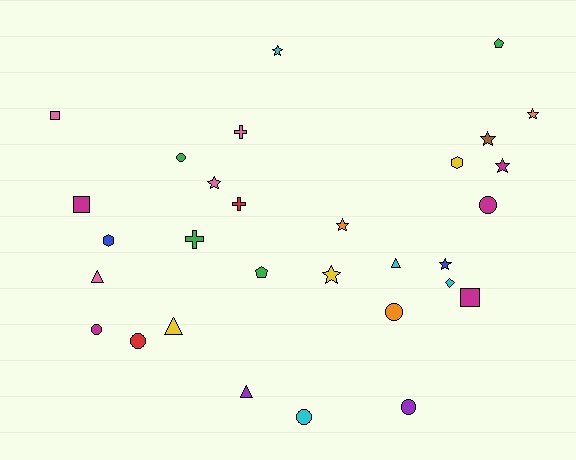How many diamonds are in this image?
There is 1 diamond.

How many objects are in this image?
There are 30 objects.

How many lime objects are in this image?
There are no lime objects.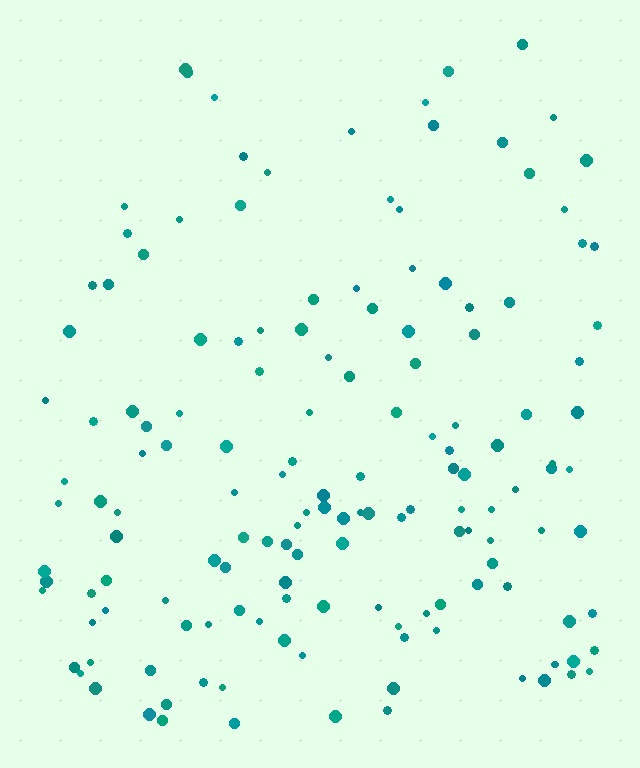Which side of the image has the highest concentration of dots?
The bottom.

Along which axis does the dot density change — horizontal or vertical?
Vertical.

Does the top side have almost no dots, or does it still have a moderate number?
Still a moderate number, just noticeably fewer than the bottom.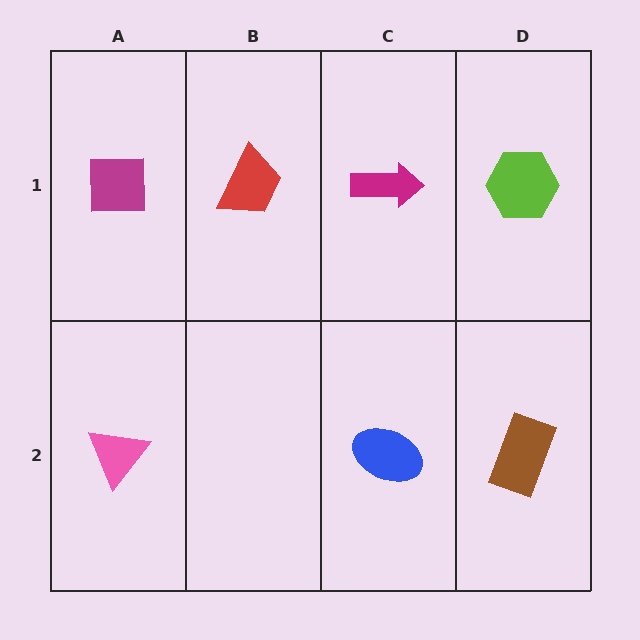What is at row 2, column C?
A blue ellipse.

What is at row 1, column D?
A lime hexagon.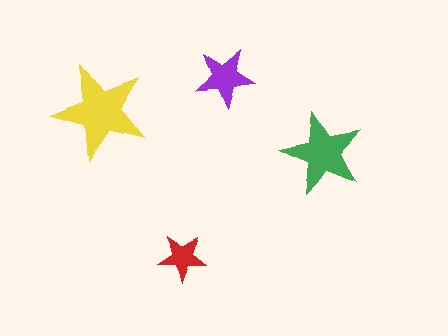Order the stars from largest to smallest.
the yellow one, the green one, the purple one, the red one.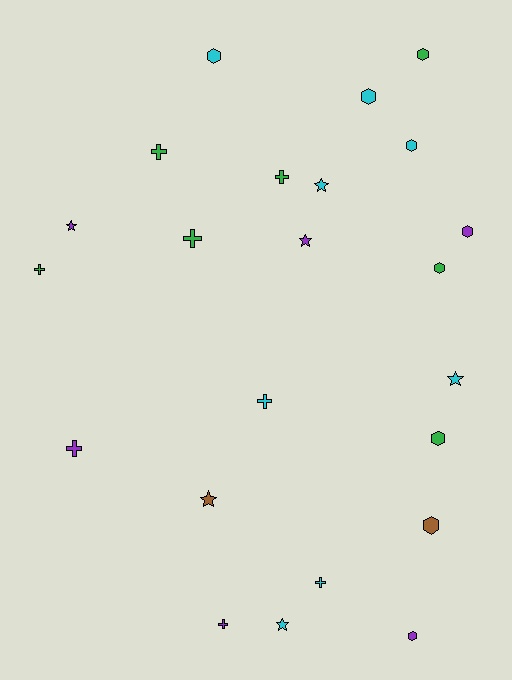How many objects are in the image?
There are 23 objects.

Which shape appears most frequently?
Hexagon, with 9 objects.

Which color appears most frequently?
Cyan, with 8 objects.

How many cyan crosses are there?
There are 2 cyan crosses.